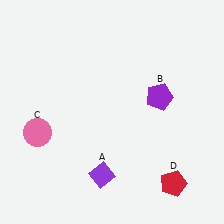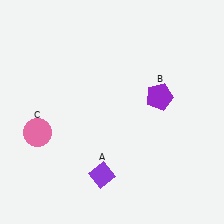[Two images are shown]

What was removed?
The red pentagon (D) was removed in Image 2.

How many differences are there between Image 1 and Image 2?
There is 1 difference between the two images.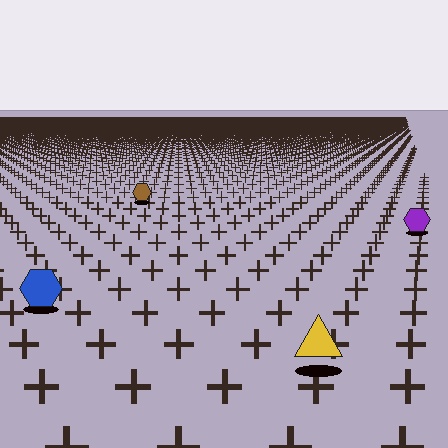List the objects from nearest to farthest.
From nearest to farthest: the yellow triangle, the blue hexagon, the purple hexagon, the brown hexagon.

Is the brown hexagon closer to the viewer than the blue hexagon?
No. The blue hexagon is closer — you can tell from the texture gradient: the ground texture is coarser near it.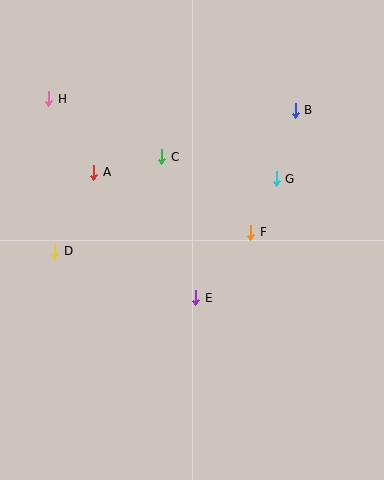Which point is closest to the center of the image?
Point E at (196, 298) is closest to the center.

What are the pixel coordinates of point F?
Point F is at (251, 232).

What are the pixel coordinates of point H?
Point H is at (49, 99).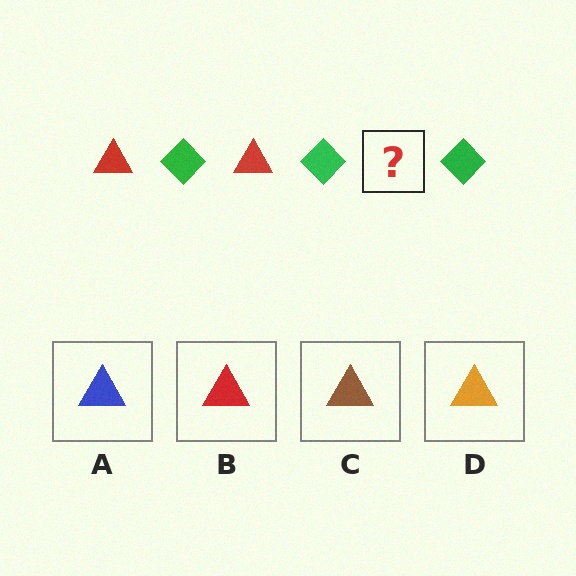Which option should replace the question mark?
Option B.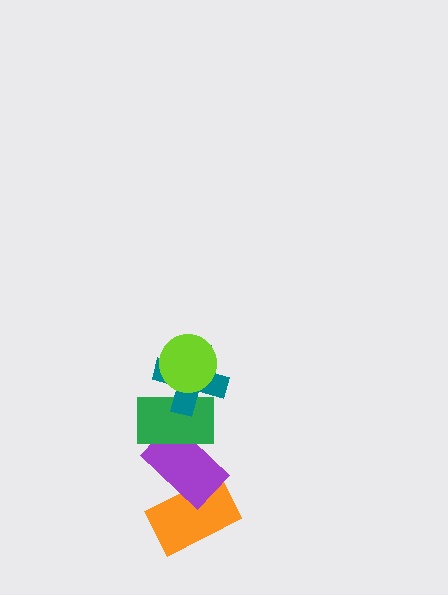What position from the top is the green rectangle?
The green rectangle is 3rd from the top.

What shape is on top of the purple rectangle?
The green rectangle is on top of the purple rectangle.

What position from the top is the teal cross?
The teal cross is 2nd from the top.